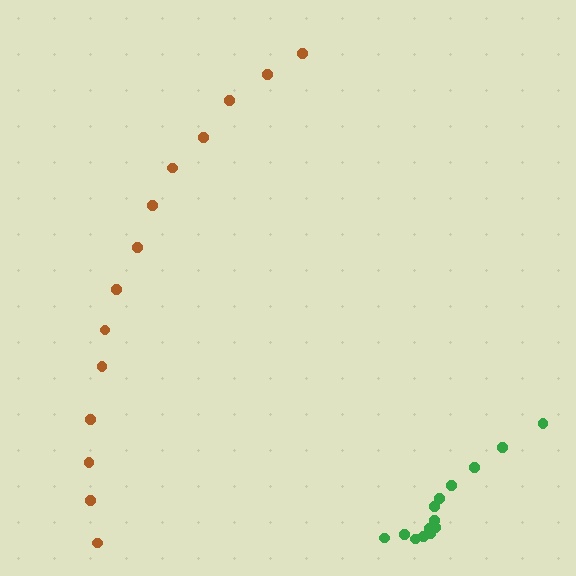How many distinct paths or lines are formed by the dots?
There are 2 distinct paths.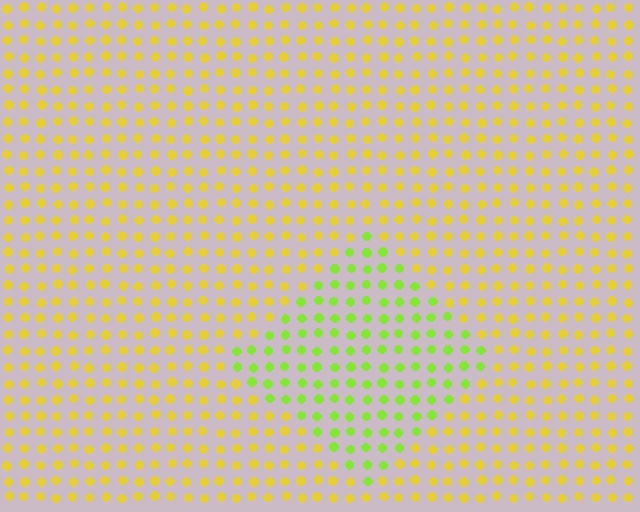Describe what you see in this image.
The image is filled with small yellow elements in a uniform arrangement. A diamond-shaped region is visible where the elements are tinted to a slightly different hue, forming a subtle color boundary.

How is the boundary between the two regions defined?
The boundary is defined purely by a slight shift in hue (about 41 degrees). Spacing, size, and orientation are identical on both sides.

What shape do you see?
I see a diamond.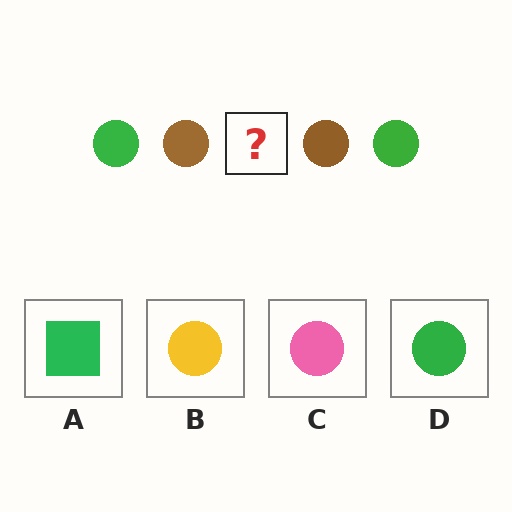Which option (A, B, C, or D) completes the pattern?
D.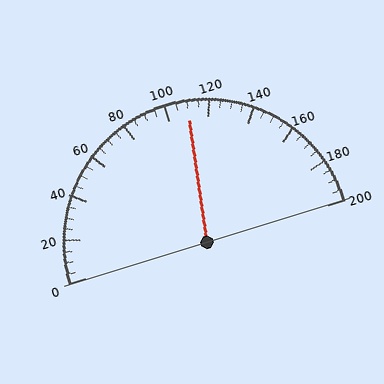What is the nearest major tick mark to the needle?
The nearest major tick mark is 120.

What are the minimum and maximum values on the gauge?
The gauge ranges from 0 to 200.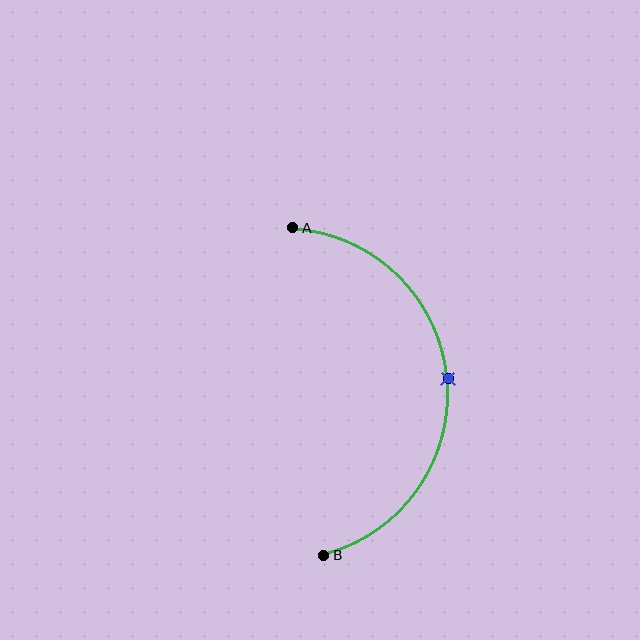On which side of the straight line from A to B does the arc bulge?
The arc bulges to the right of the straight line connecting A and B.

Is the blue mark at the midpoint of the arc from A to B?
Yes. The blue mark lies on the arc at equal arc-length from both A and B — it is the arc midpoint.